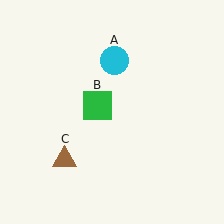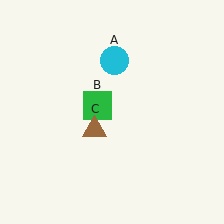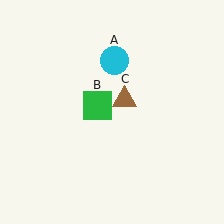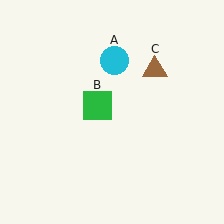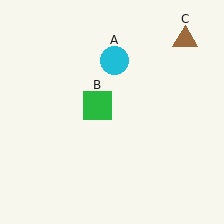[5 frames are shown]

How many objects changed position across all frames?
1 object changed position: brown triangle (object C).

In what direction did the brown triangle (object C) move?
The brown triangle (object C) moved up and to the right.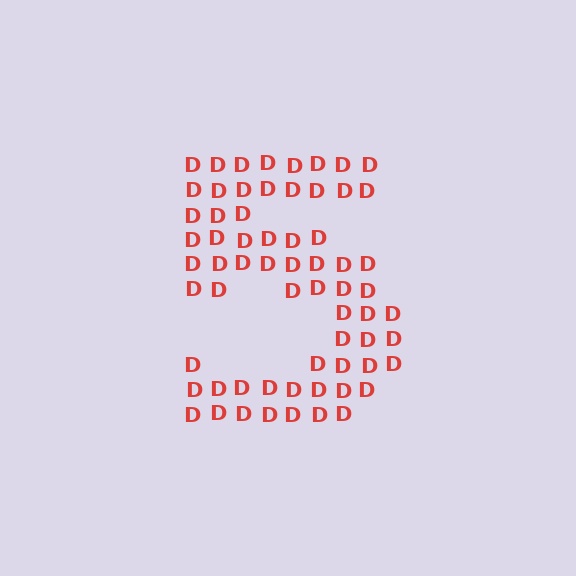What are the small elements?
The small elements are letter D's.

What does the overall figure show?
The overall figure shows the digit 5.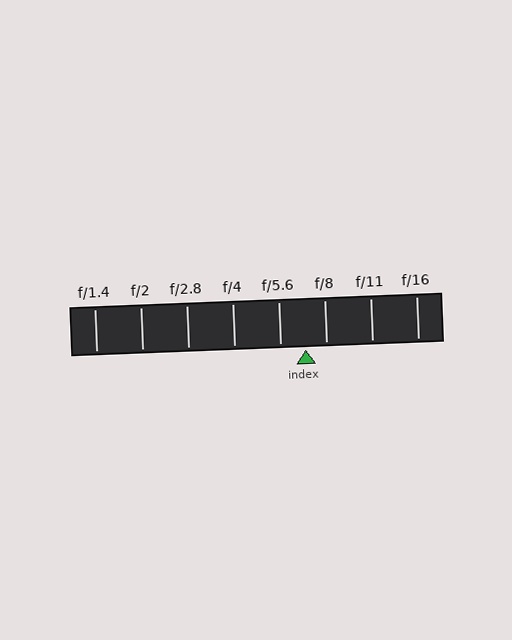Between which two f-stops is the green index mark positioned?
The index mark is between f/5.6 and f/8.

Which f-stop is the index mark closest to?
The index mark is closest to f/8.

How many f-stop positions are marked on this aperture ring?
There are 8 f-stop positions marked.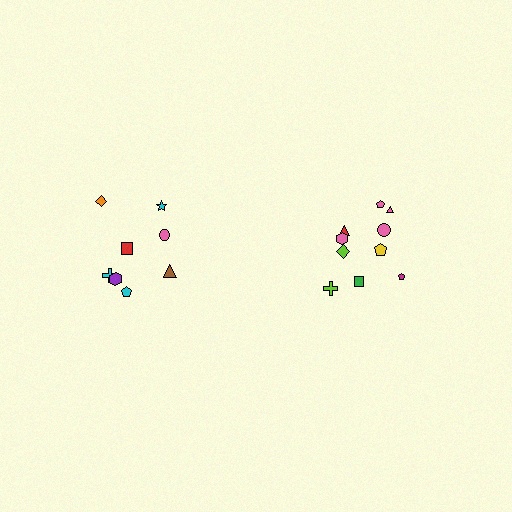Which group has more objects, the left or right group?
The right group.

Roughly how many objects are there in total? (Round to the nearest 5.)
Roughly 20 objects in total.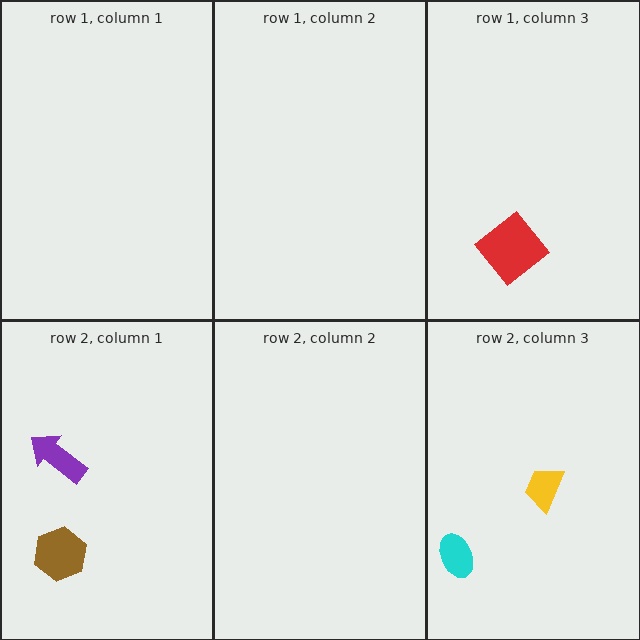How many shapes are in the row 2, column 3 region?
2.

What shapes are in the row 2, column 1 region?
The purple arrow, the brown hexagon.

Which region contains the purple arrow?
The row 2, column 1 region.